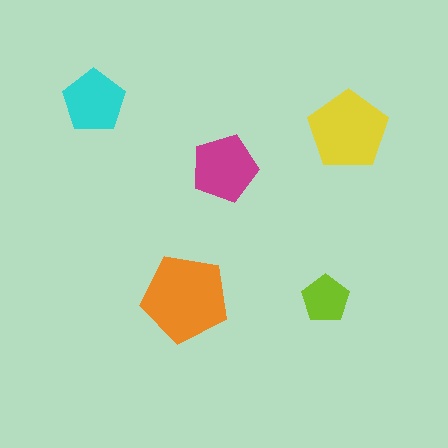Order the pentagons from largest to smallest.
the orange one, the yellow one, the magenta one, the cyan one, the lime one.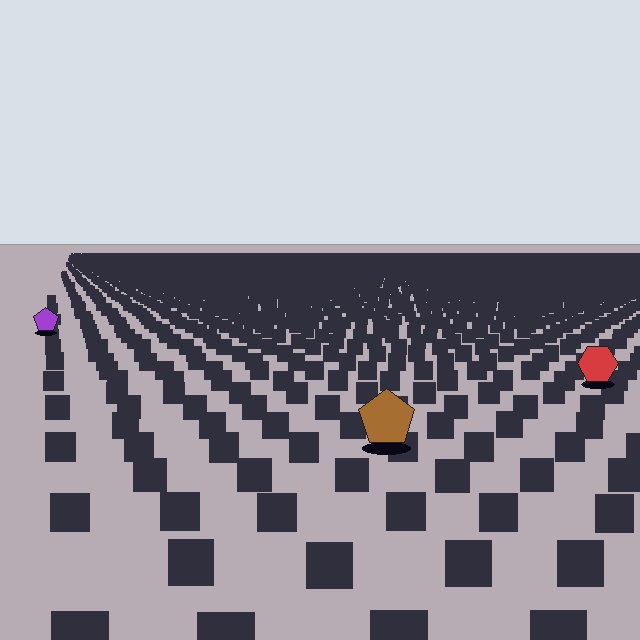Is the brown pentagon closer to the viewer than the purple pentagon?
Yes. The brown pentagon is closer — you can tell from the texture gradient: the ground texture is coarser near it.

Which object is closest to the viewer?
The brown pentagon is closest. The texture marks near it are larger and more spread out.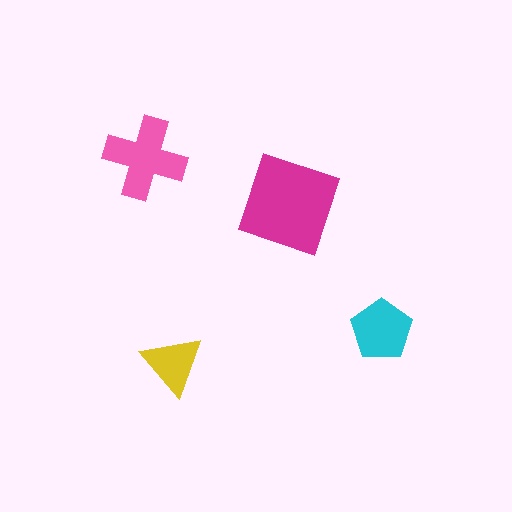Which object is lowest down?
The yellow triangle is bottommost.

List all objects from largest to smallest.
The magenta square, the pink cross, the cyan pentagon, the yellow triangle.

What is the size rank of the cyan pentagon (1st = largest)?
3rd.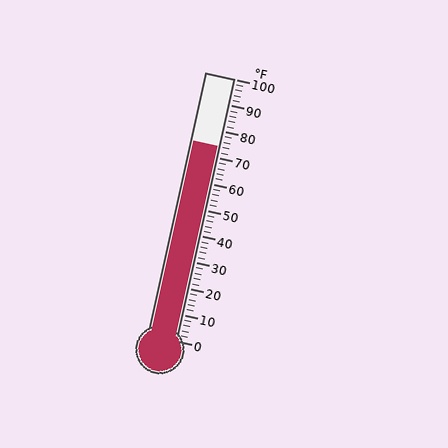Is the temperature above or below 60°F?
The temperature is above 60°F.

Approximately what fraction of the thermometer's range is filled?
The thermometer is filled to approximately 75% of its range.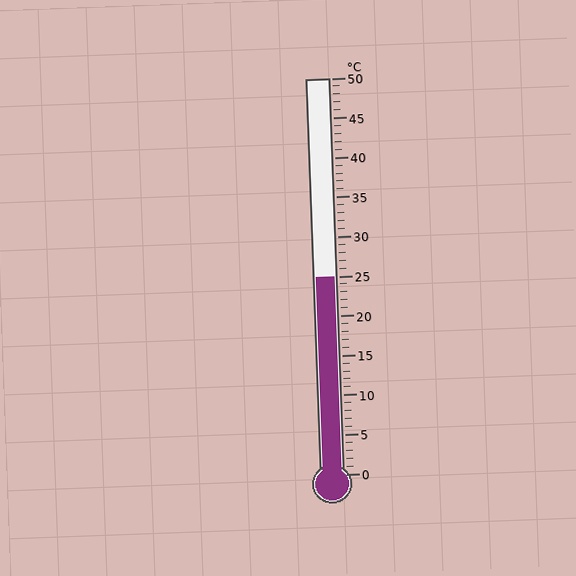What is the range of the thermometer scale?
The thermometer scale ranges from 0°C to 50°C.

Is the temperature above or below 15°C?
The temperature is above 15°C.